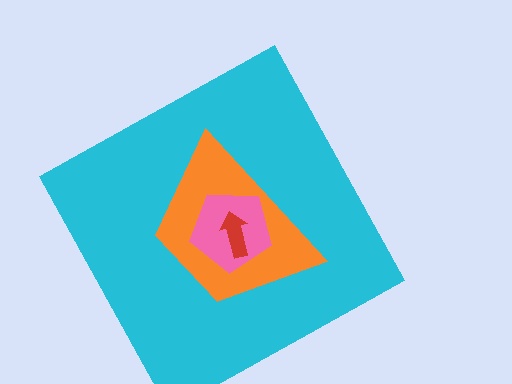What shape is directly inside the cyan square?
The orange trapezoid.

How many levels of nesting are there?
4.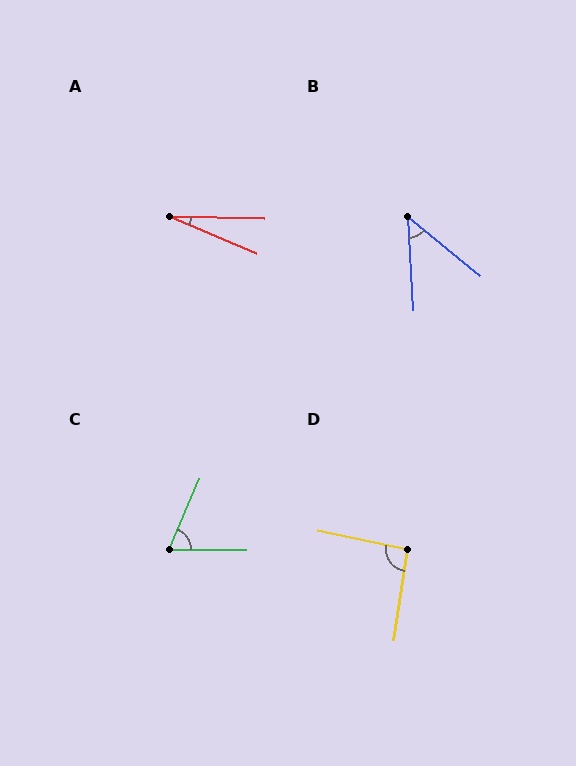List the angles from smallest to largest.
A (22°), B (48°), C (67°), D (93°).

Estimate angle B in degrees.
Approximately 48 degrees.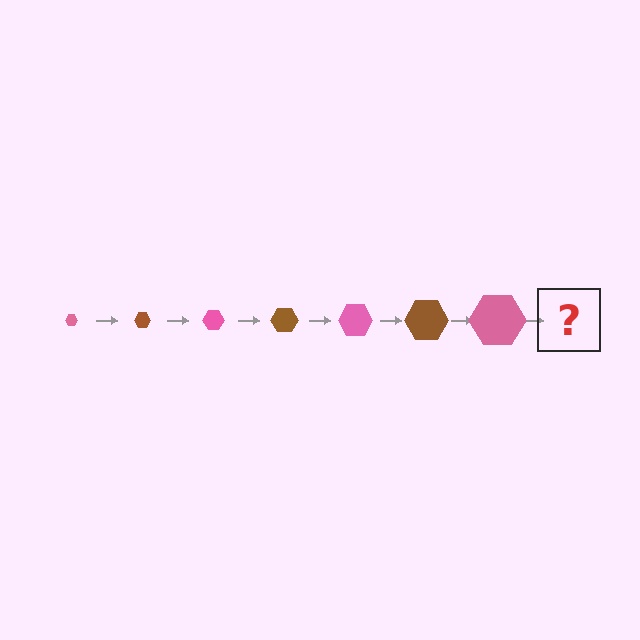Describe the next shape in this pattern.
It should be a brown hexagon, larger than the previous one.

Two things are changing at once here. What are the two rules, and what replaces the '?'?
The two rules are that the hexagon grows larger each step and the color cycles through pink and brown. The '?' should be a brown hexagon, larger than the previous one.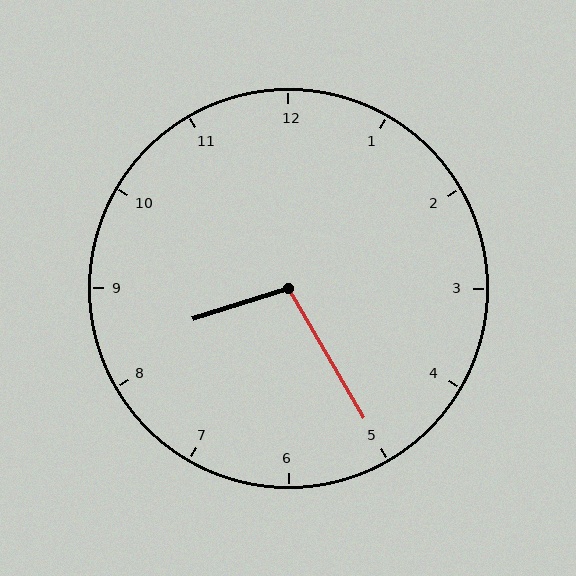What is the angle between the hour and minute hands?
Approximately 102 degrees.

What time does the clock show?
8:25.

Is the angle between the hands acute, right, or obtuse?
It is obtuse.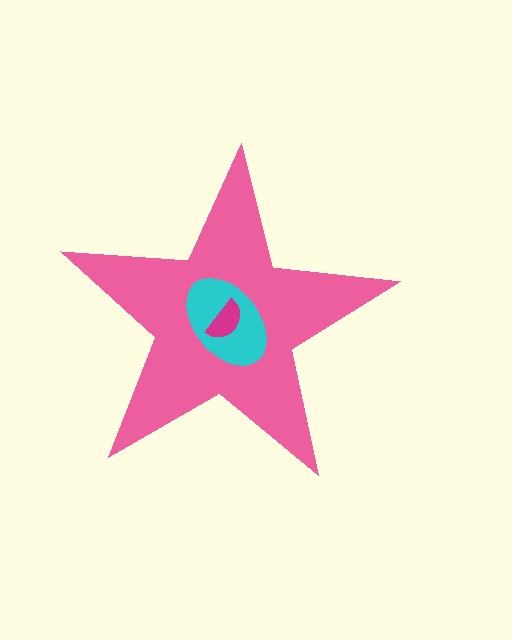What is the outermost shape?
The pink star.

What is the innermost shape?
The magenta semicircle.